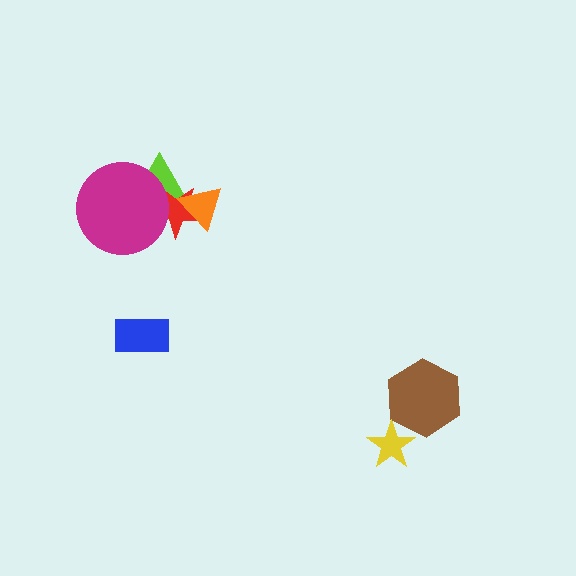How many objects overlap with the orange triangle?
2 objects overlap with the orange triangle.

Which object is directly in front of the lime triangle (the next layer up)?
The red star is directly in front of the lime triangle.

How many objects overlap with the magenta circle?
2 objects overlap with the magenta circle.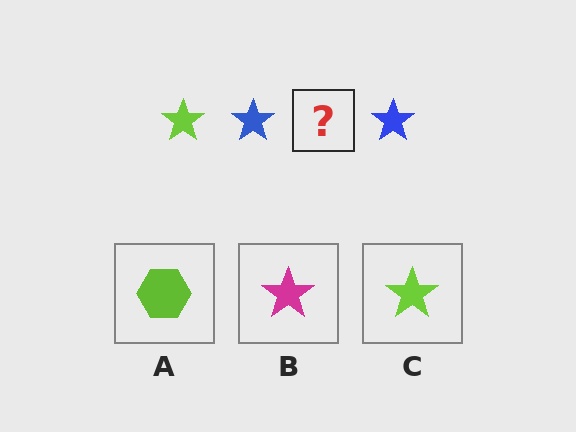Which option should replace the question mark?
Option C.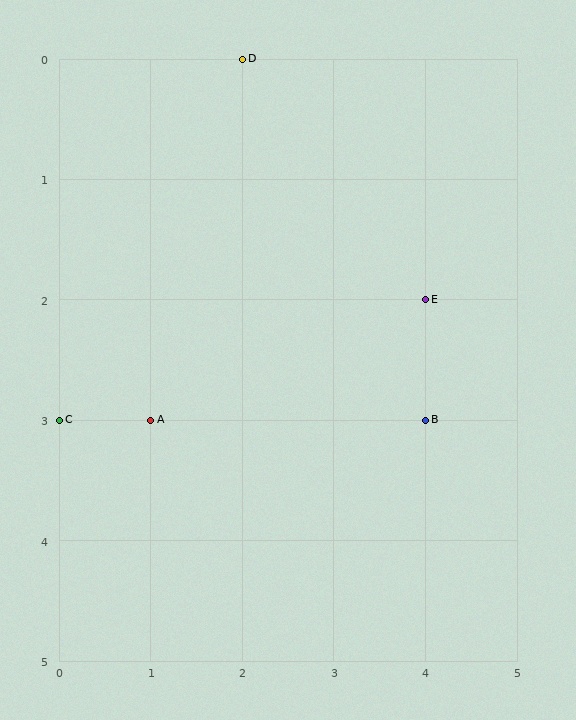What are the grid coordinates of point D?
Point D is at grid coordinates (2, 0).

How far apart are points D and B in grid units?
Points D and B are 2 columns and 3 rows apart (about 3.6 grid units diagonally).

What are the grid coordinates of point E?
Point E is at grid coordinates (4, 2).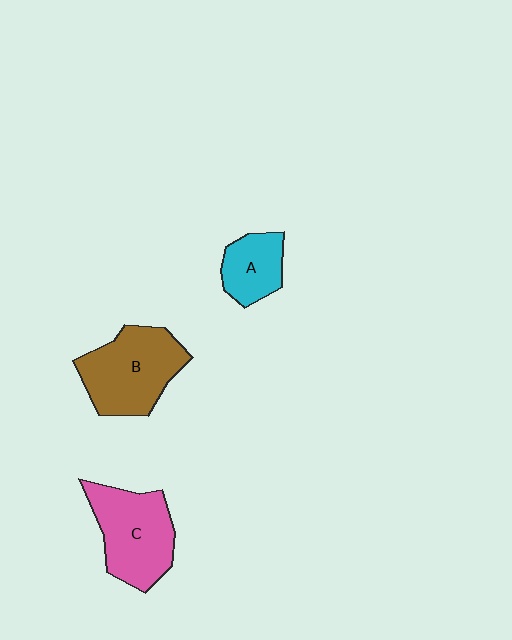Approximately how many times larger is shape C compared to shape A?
Approximately 1.8 times.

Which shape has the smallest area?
Shape A (cyan).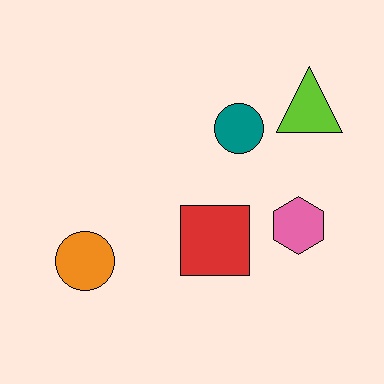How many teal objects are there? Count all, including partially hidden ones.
There is 1 teal object.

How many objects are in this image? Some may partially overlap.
There are 5 objects.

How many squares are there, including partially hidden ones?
There is 1 square.